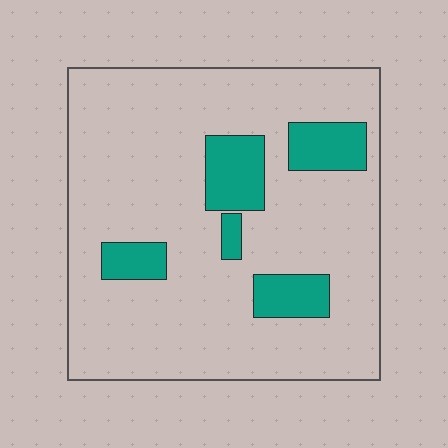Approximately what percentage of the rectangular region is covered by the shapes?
Approximately 15%.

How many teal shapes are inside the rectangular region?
5.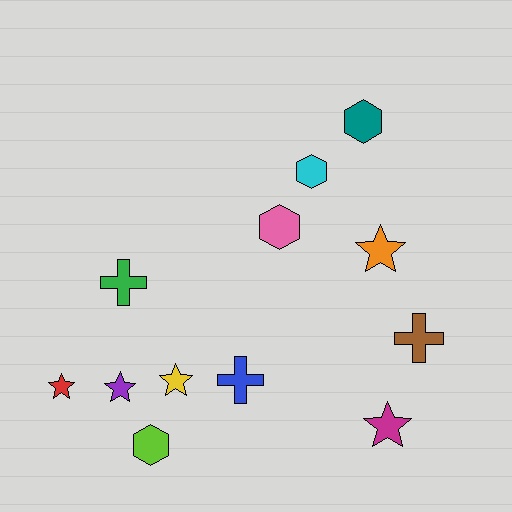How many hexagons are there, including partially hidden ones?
There are 4 hexagons.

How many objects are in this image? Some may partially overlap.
There are 12 objects.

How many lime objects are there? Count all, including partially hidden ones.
There is 1 lime object.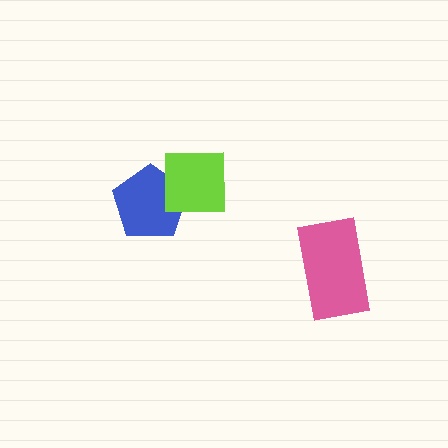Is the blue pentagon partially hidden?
Yes, it is partially covered by another shape.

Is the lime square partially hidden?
No, no other shape covers it.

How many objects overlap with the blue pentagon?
1 object overlaps with the blue pentagon.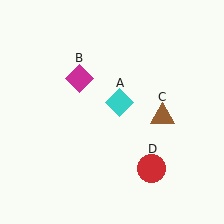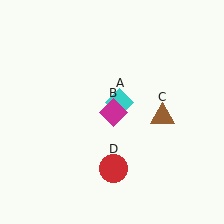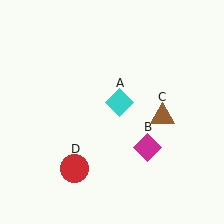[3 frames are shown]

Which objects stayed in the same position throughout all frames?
Cyan diamond (object A) and brown triangle (object C) remained stationary.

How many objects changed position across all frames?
2 objects changed position: magenta diamond (object B), red circle (object D).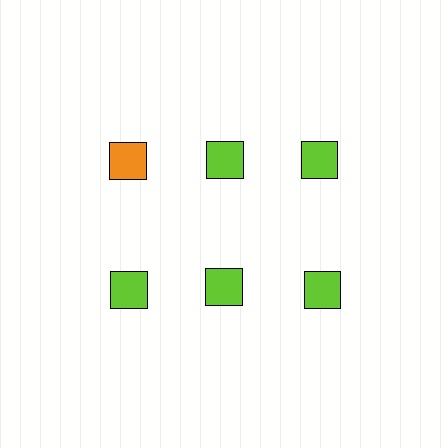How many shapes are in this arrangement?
There are 6 shapes arranged in a grid pattern.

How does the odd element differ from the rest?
It has a different color: orange instead of lime.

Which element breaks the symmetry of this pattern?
The orange square in the top row, leftmost column breaks the symmetry. All other shapes are lime squares.